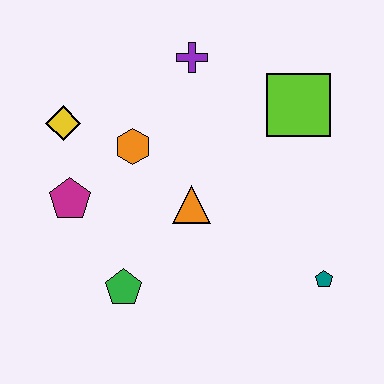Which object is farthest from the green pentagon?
The lime square is farthest from the green pentagon.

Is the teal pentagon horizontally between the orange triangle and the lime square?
No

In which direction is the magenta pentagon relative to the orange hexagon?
The magenta pentagon is to the left of the orange hexagon.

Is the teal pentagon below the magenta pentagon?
Yes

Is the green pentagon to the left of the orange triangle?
Yes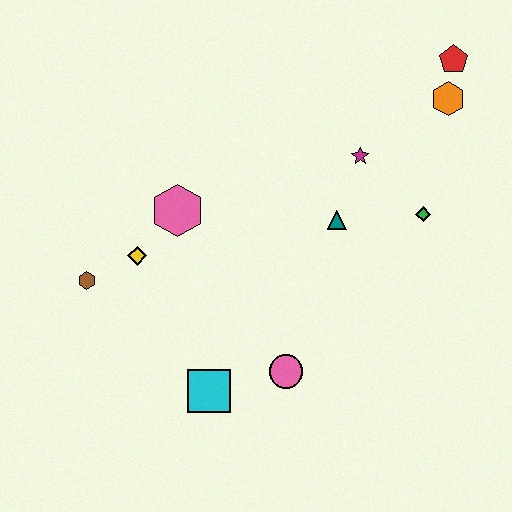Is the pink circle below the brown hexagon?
Yes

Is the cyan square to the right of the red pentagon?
No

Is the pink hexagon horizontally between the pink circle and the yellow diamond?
Yes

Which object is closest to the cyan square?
The pink circle is closest to the cyan square.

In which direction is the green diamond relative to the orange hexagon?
The green diamond is below the orange hexagon.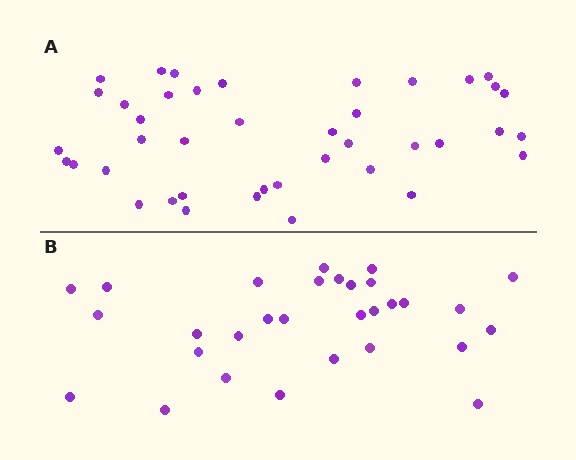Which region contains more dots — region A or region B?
Region A (the top region) has more dots.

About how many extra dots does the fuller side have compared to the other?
Region A has roughly 12 or so more dots than region B.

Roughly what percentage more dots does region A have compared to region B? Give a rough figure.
About 35% more.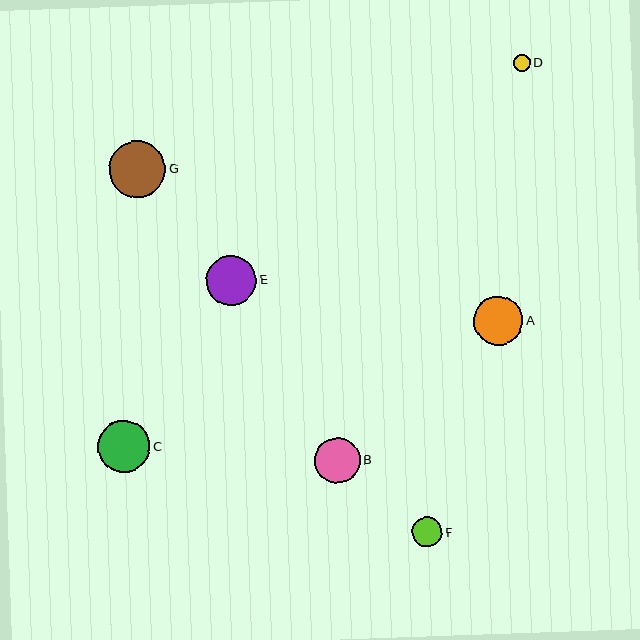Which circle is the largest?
Circle G is the largest with a size of approximately 56 pixels.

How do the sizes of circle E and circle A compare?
Circle E and circle A are approximately the same size.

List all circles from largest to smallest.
From largest to smallest: G, C, E, A, B, F, D.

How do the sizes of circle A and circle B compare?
Circle A and circle B are approximately the same size.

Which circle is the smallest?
Circle D is the smallest with a size of approximately 17 pixels.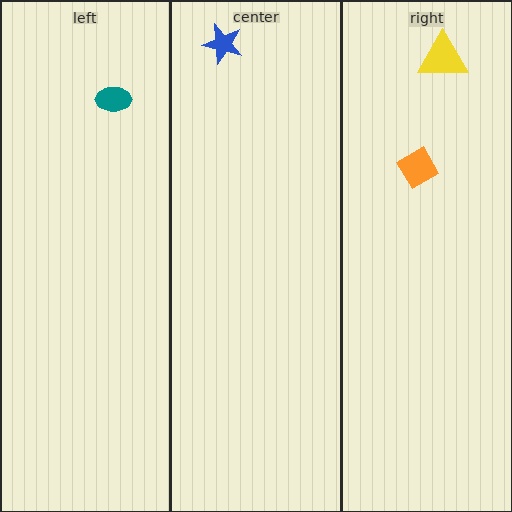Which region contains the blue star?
The center region.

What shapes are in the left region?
The teal ellipse.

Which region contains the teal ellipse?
The left region.